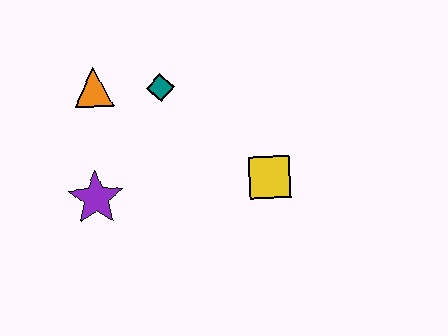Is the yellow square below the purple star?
No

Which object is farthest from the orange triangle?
The yellow square is farthest from the orange triangle.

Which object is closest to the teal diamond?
The orange triangle is closest to the teal diamond.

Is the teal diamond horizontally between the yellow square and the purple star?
Yes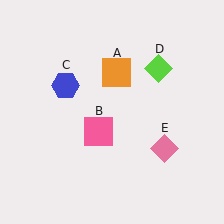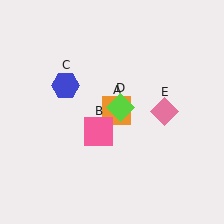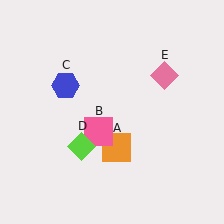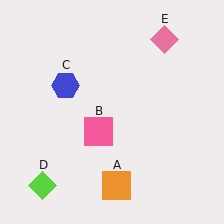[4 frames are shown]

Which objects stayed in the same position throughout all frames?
Pink square (object B) and blue hexagon (object C) remained stationary.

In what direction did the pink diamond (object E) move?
The pink diamond (object E) moved up.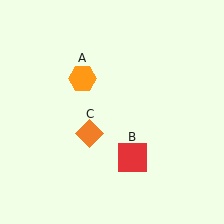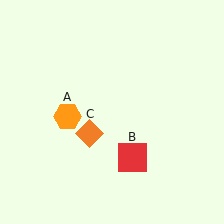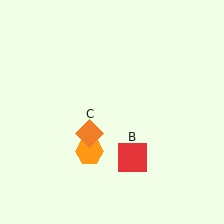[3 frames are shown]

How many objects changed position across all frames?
1 object changed position: orange hexagon (object A).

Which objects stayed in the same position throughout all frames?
Red square (object B) and orange diamond (object C) remained stationary.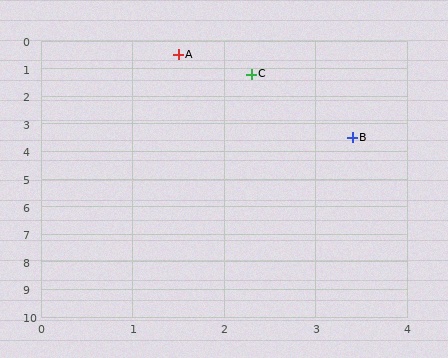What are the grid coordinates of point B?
Point B is at approximately (3.4, 3.5).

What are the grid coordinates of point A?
Point A is at approximately (1.5, 0.5).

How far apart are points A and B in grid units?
Points A and B are about 3.6 grid units apart.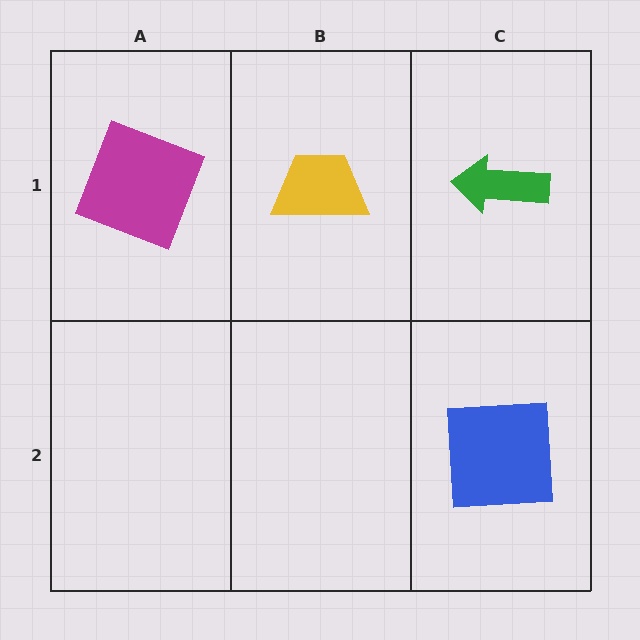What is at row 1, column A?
A magenta square.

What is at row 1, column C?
A green arrow.